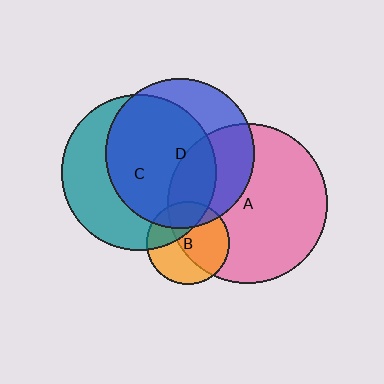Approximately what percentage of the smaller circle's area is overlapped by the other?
Approximately 65%.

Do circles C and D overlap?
Yes.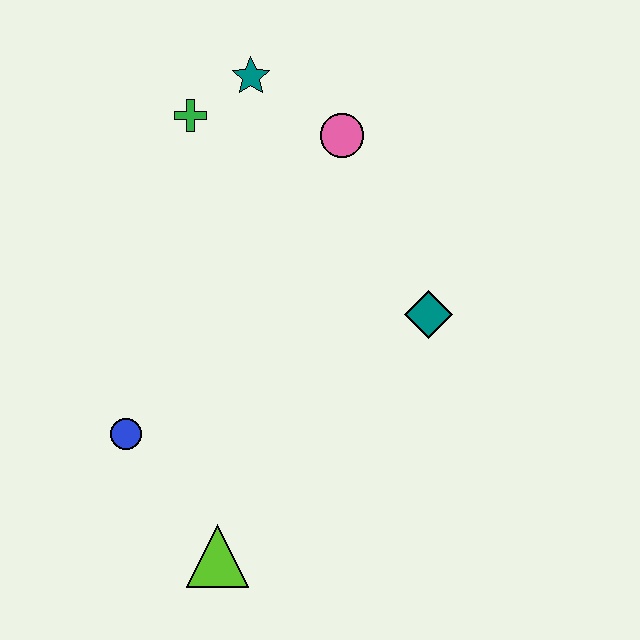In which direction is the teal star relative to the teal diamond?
The teal star is above the teal diamond.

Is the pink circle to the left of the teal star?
No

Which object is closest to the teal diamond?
The pink circle is closest to the teal diamond.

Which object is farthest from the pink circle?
The lime triangle is farthest from the pink circle.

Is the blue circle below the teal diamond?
Yes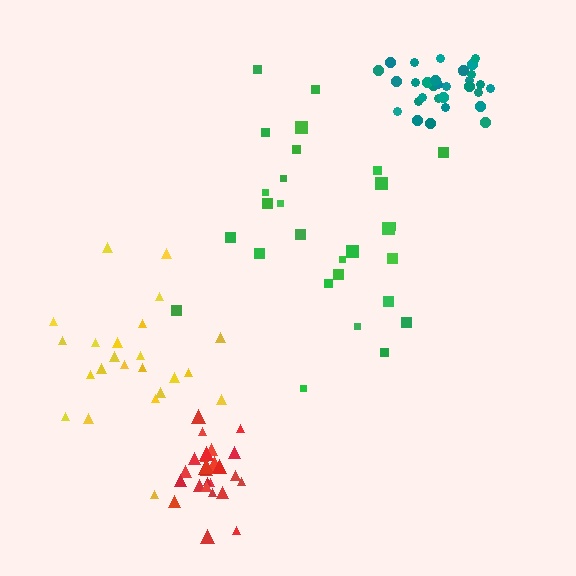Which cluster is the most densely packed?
Teal.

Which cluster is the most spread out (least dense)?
Yellow.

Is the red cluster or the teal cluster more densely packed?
Teal.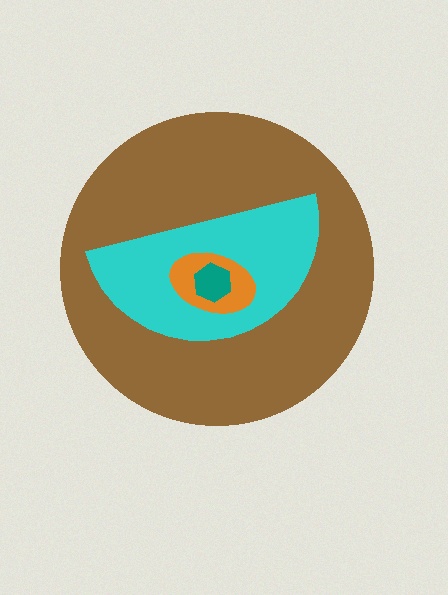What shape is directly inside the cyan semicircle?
The orange ellipse.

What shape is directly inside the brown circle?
The cyan semicircle.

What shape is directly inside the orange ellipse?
The teal hexagon.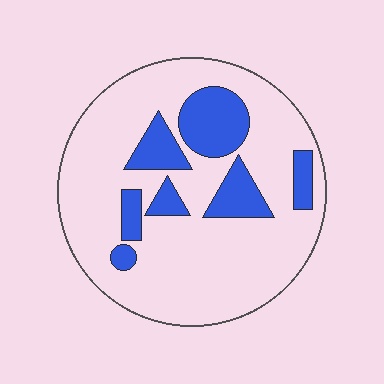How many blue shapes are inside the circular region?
7.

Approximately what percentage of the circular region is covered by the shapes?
Approximately 20%.